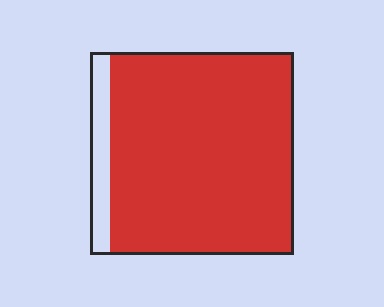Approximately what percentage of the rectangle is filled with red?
Approximately 90%.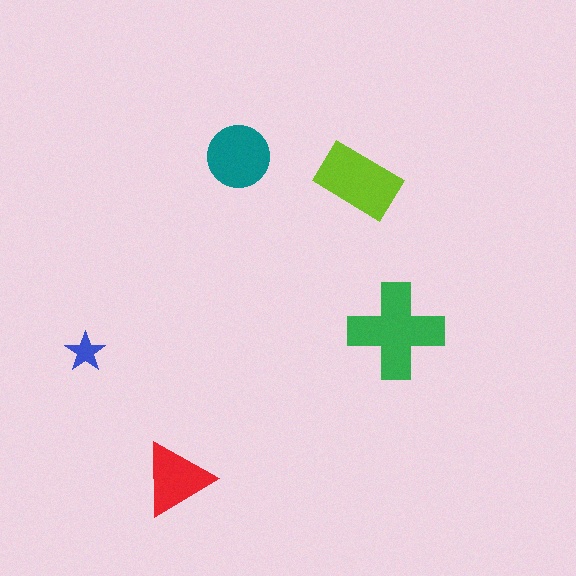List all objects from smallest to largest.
The blue star, the red triangle, the teal circle, the lime rectangle, the green cross.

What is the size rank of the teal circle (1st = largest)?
3rd.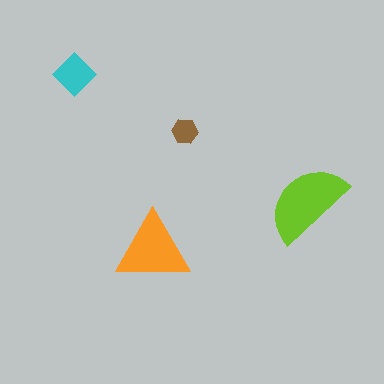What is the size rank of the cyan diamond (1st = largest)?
3rd.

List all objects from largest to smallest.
The lime semicircle, the orange triangle, the cyan diamond, the brown hexagon.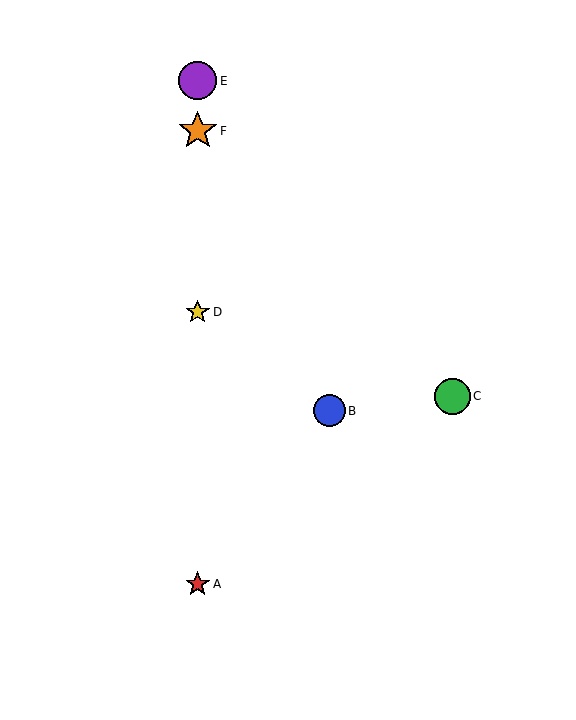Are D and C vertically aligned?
No, D is at x≈198 and C is at x≈452.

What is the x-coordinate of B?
Object B is at x≈329.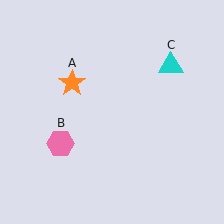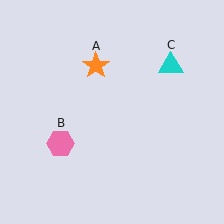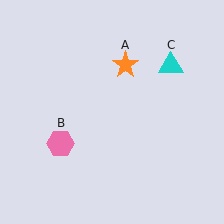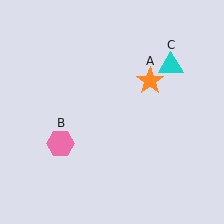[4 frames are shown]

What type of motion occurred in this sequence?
The orange star (object A) rotated clockwise around the center of the scene.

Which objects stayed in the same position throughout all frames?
Pink hexagon (object B) and cyan triangle (object C) remained stationary.